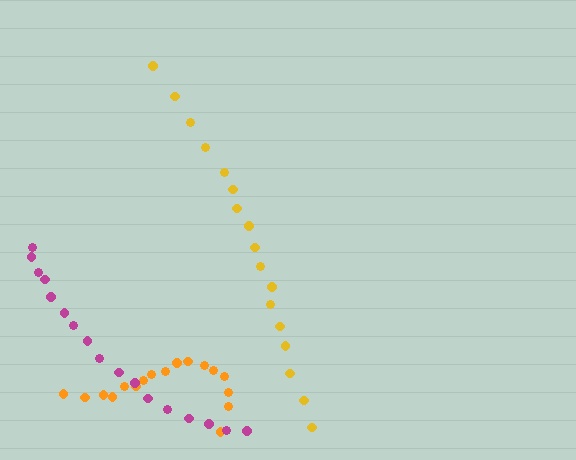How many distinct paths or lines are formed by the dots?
There are 3 distinct paths.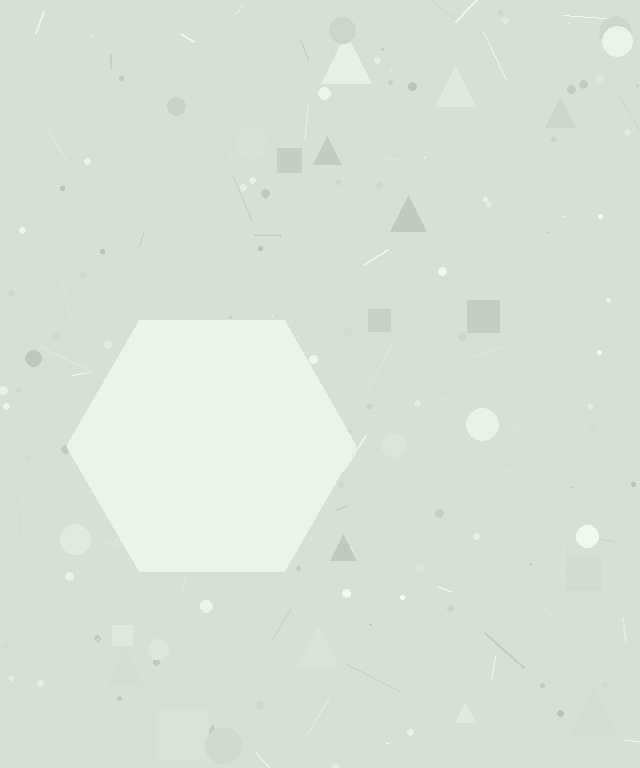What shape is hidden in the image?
A hexagon is hidden in the image.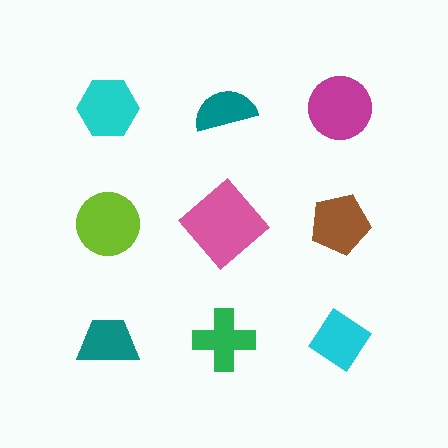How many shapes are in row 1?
3 shapes.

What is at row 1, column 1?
A cyan hexagon.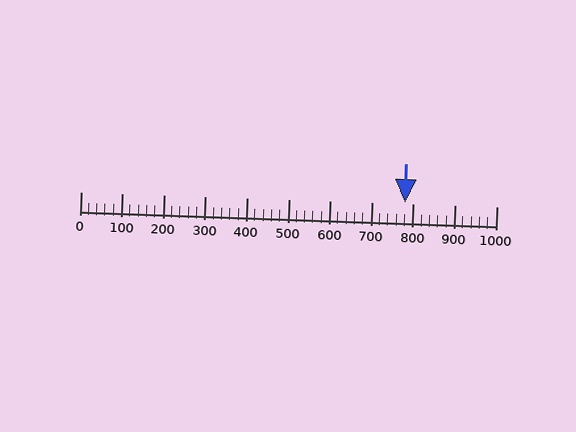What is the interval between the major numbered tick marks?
The major tick marks are spaced 100 units apart.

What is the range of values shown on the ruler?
The ruler shows values from 0 to 1000.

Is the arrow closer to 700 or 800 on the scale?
The arrow is closer to 800.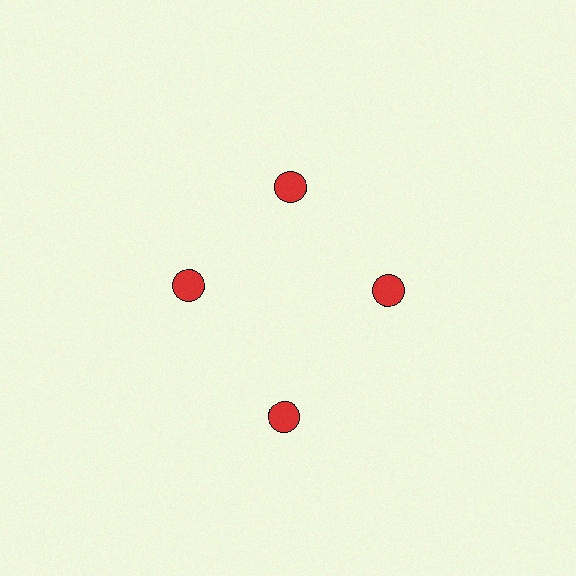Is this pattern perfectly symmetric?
No. The 4 red circles are arranged in a ring, but one element near the 6 o'clock position is pushed outward from the center, breaking the 4-fold rotational symmetry.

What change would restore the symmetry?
The symmetry would be restored by moving it inward, back onto the ring so that all 4 circles sit at equal angles and equal distance from the center.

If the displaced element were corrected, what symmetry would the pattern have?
It would have 4-fold rotational symmetry — the pattern would map onto itself every 90 degrees.